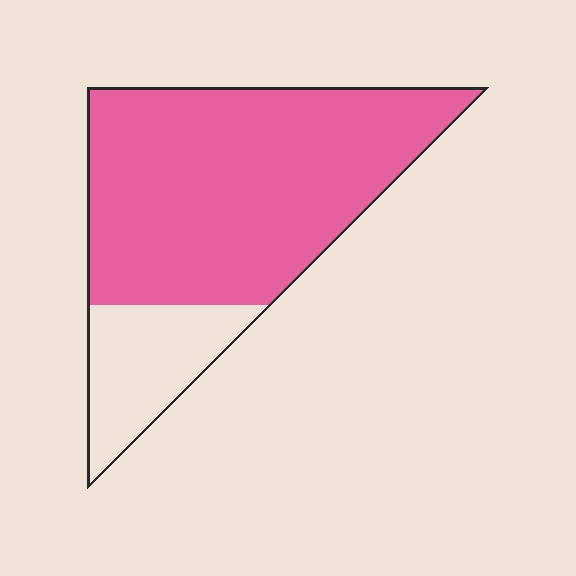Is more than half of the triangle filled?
Yes.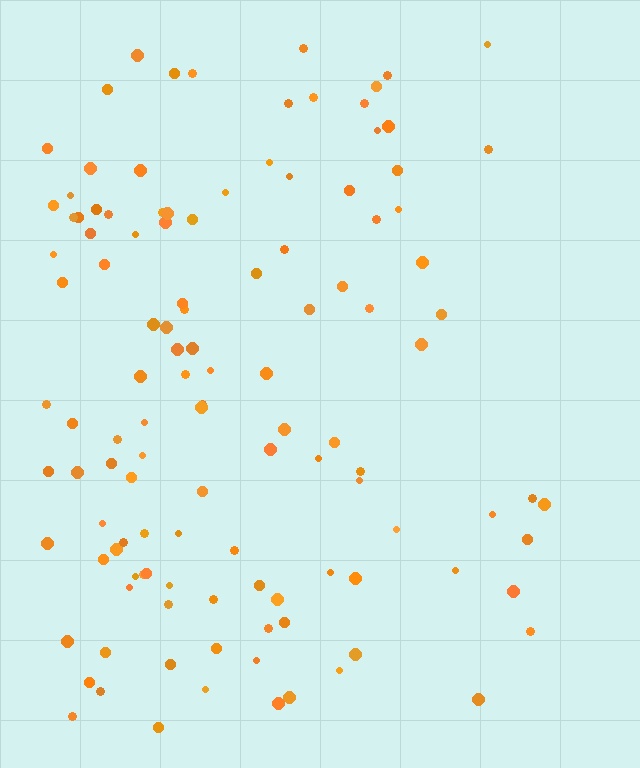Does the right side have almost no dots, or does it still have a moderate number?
Still a moderate number, just noticeably fewer than the left.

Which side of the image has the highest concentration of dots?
The left.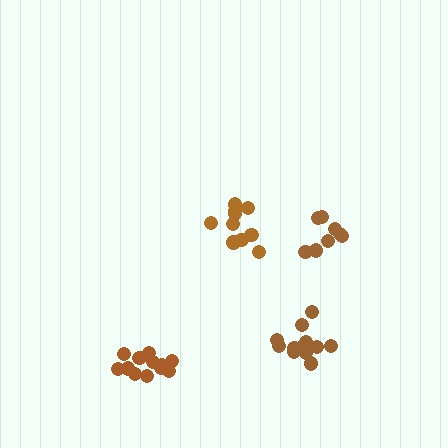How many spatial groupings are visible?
There are 4 spatial groupings.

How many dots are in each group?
Group 1: 11 dots, Group 2: 12 dots, Group 3: 12 dots, Group 4: 8 dots (43 total).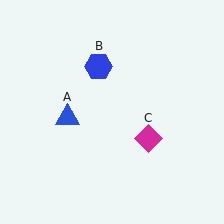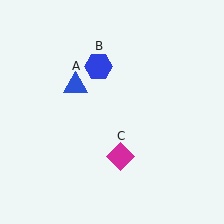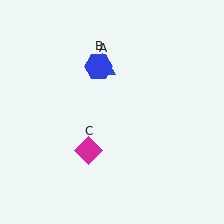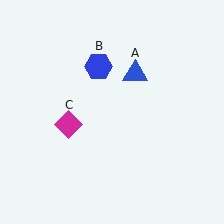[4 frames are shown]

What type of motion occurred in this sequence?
The blue triangle (object A), magenta diamond (object C) rotated clockwise around the center of the scene.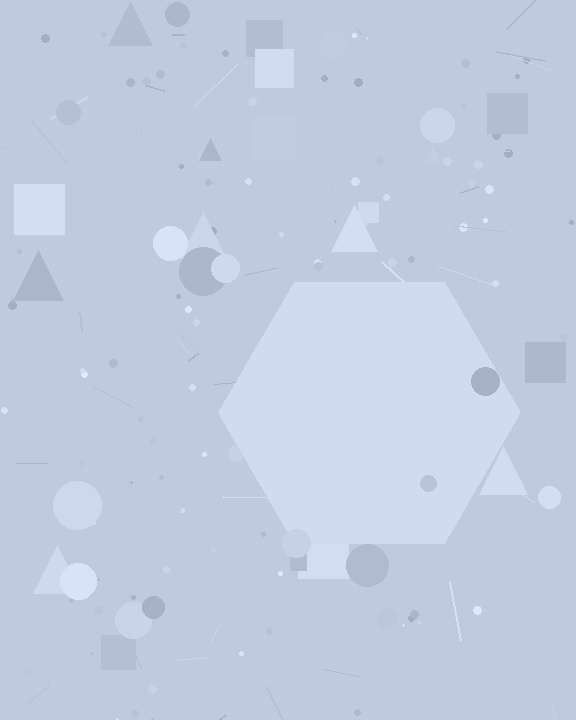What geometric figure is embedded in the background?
A hexagon is embedded in the background.